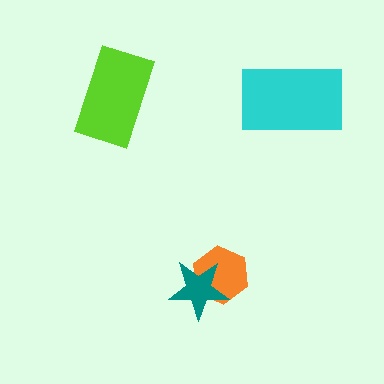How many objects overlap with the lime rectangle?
0 objects overlap with the lime rectangle.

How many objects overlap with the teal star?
1 object overlaps with the teal star.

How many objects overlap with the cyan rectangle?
0 objects overlap with the cyan rectangle.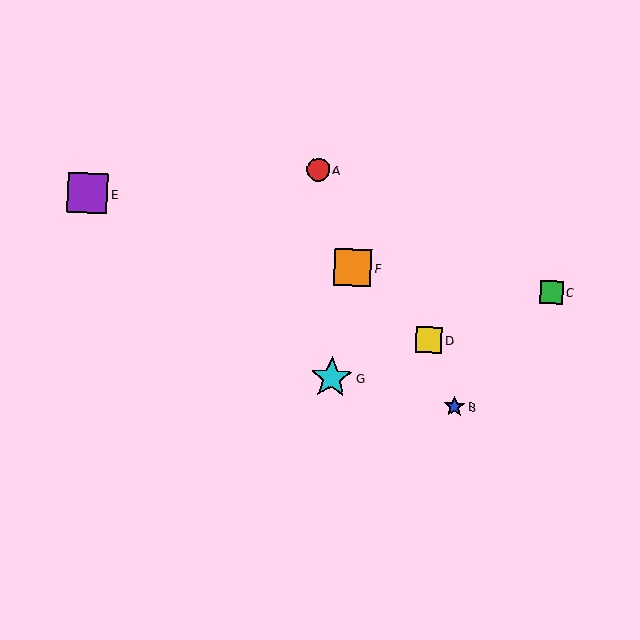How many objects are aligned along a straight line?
3 objects (C, D, G) are aligned along a straight line.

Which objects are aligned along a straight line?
Objects C, D, G are aligned along a straight line.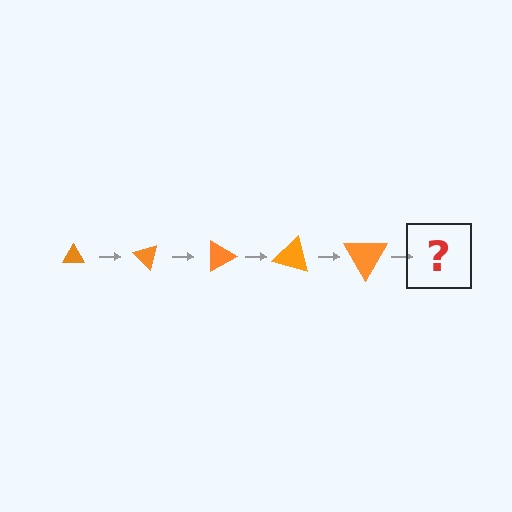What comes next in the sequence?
The next element should be a triangle, larger than the previous one and rotated 225 degrees from the start.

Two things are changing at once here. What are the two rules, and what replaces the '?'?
The two rules are that the triangle grows larger each step and it rotates 45 degrees each step. The '?' should be a triangle, larger than the previous one and rotated 225 degrees from the start.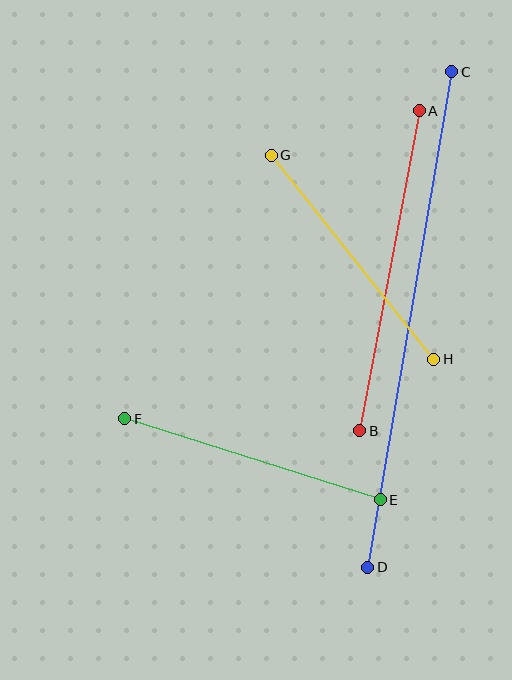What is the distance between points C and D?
The distance is approximately 503 pixels.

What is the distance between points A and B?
The distance is approximately 326 pixels.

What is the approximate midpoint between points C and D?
The midpoint is at approximately (410, 319) pixels.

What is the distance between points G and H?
The distance is approximately 261 pixels.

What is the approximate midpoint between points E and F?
The midpoint is at approximately (252, 459) pixels.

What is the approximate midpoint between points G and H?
The midpoint is at approximately (353, 257) pixels.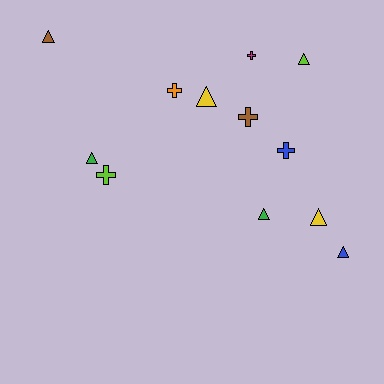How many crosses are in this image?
There are 5 crosses.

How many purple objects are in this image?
There are no purple objects.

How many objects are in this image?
There are 12 objects.